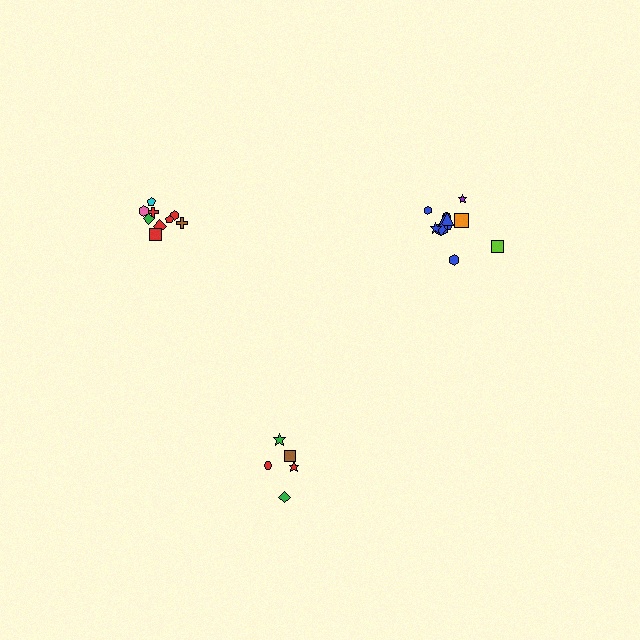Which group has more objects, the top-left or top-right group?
The top-right group.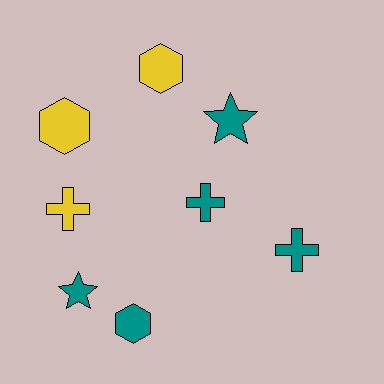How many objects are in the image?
There are 8 objects.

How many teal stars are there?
There are 2 teal stars.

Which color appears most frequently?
Teal, with 5 objects.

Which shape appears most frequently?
Hexagon, with 3 objects.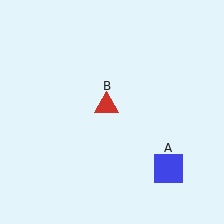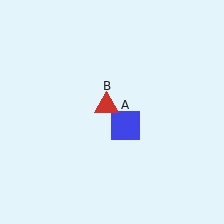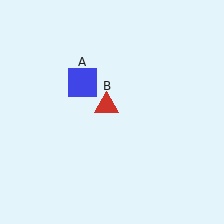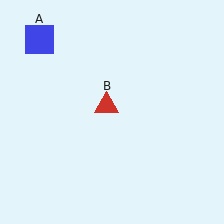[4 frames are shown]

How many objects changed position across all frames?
1 object changed position: blue square (object A).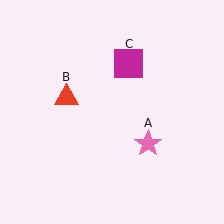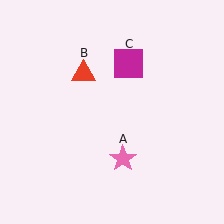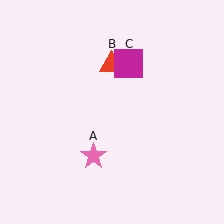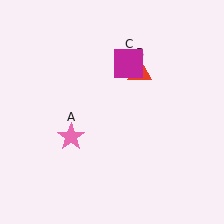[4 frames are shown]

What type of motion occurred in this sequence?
The pink star (object A), red triangle (object B) rotated clockwise around the center of the scene.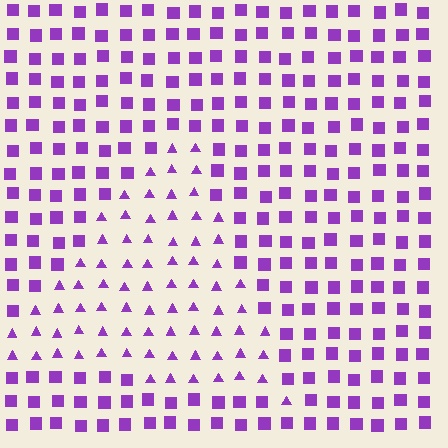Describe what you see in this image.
The image is filled with small purple elements arranged in a uniform grid. A triangle-shaped region contains triangles, while the surrounding area contains squares. The boundary is defined purely by the change in element shape.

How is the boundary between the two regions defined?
The boundary is defined by a change in element shape: triangles inside vs. squares outside. All elements share the same color and spacing.